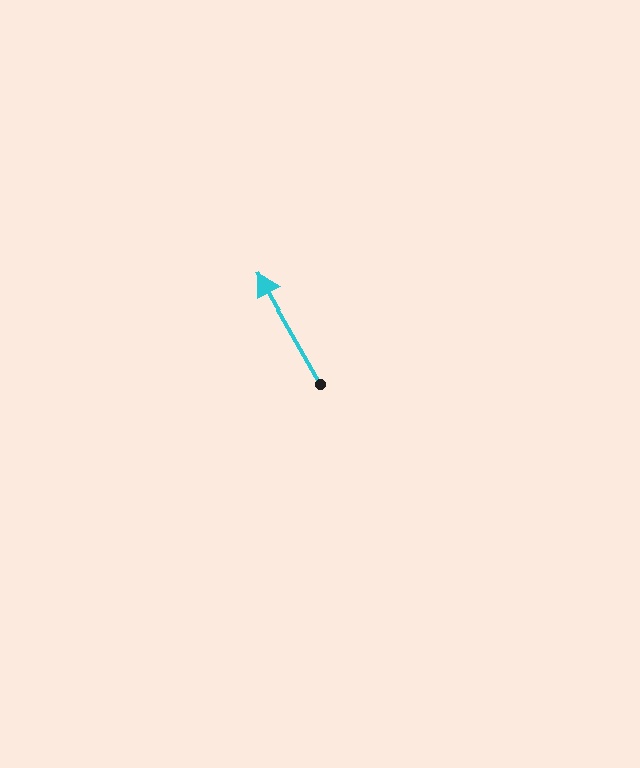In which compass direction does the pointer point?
Northwest.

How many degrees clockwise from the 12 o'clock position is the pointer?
Approximately 330 degrees.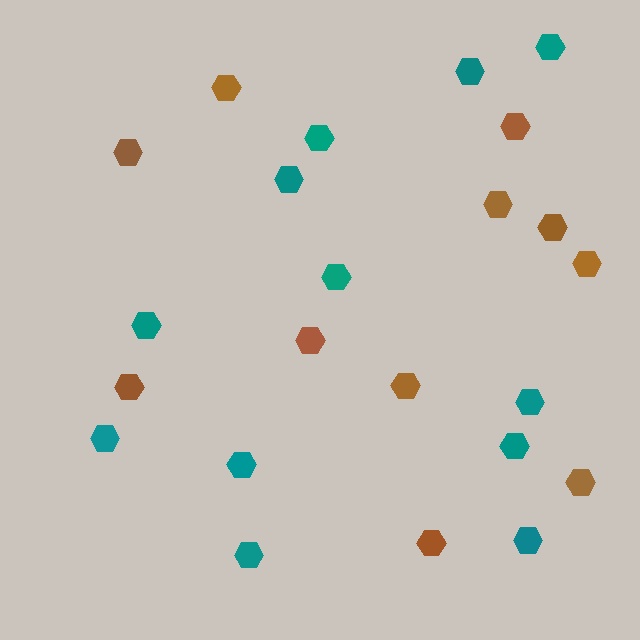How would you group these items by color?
There are 2 groups: one group of brown hexagons (11) and one group of teal hexagons (12).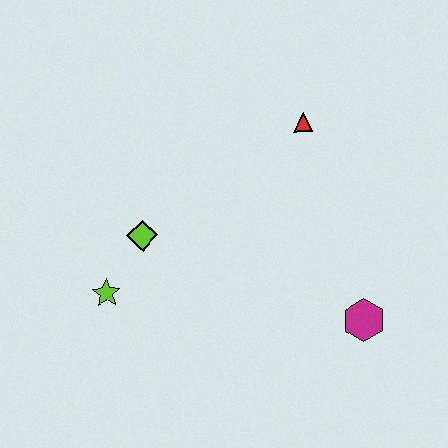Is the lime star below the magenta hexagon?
No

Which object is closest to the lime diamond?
The lime star is closest to the lime diamond.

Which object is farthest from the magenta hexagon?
The lime star is farthest from the magenta hexagon.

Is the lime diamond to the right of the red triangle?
No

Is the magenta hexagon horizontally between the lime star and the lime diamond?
No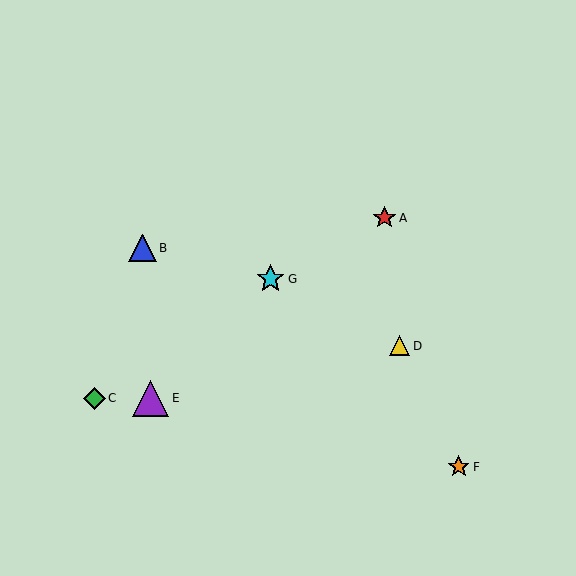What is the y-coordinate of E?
Object E is at y≈398.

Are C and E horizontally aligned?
Yes, both are at y≈398.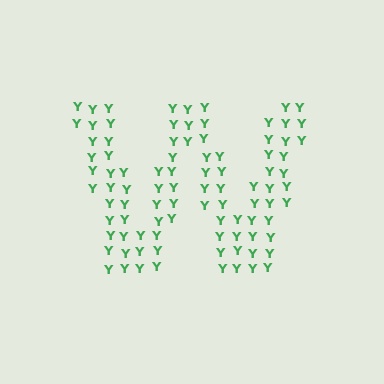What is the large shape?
The large shape is the letter W.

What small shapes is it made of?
It is made of small letter Y's.